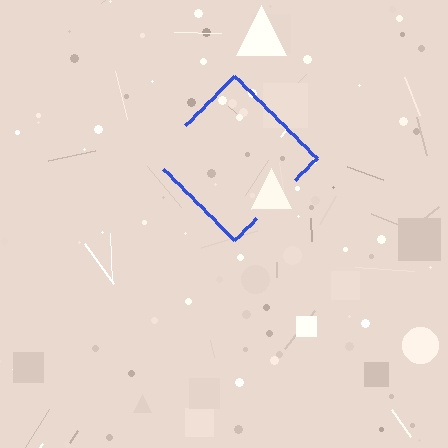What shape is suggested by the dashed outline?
The dashed outline suggests a diamond.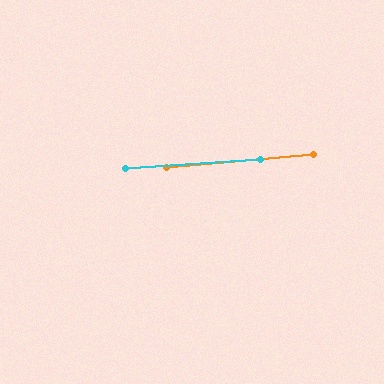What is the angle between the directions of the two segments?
Approximately 1 degree.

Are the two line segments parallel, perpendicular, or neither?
Parallel — their directions differ by only 0.9°.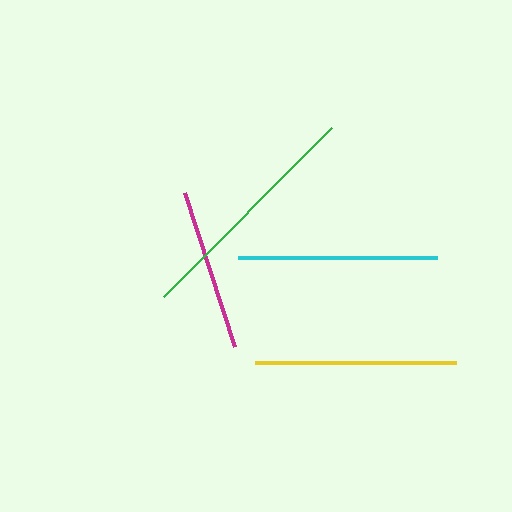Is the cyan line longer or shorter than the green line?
The green line is longer than the cyan line.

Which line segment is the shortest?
The magenta line is the shortest at approximately 162 pixels.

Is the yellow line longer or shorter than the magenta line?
The yellow line is longer than the magenta line.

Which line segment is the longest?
The green line is the longest at approximately 238 pixels.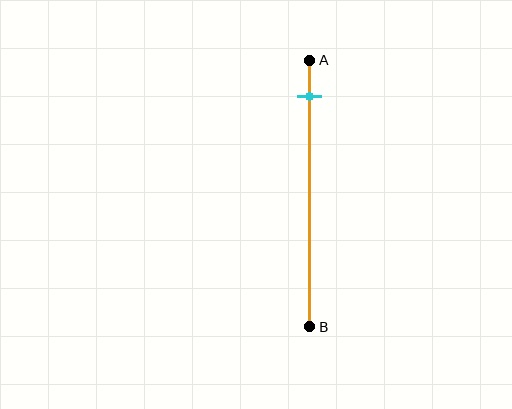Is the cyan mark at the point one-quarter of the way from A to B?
No, the mark is at about 15% from A, not at the 25% one-quarter point.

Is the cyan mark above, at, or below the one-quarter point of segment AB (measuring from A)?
The cyan mark is above the one-quarter point of segment AB.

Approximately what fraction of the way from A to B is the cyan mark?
The cyan mark is approximately 15% of the way from A to B.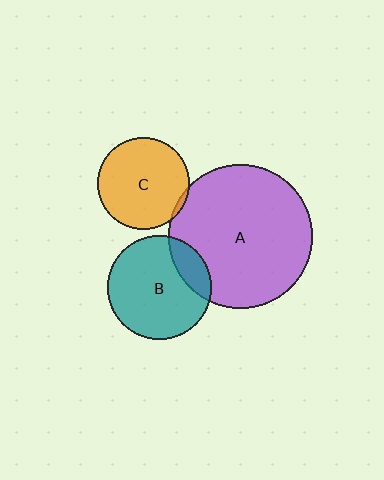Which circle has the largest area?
Circle A (purple).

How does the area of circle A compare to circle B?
Approximately 1.9 times.